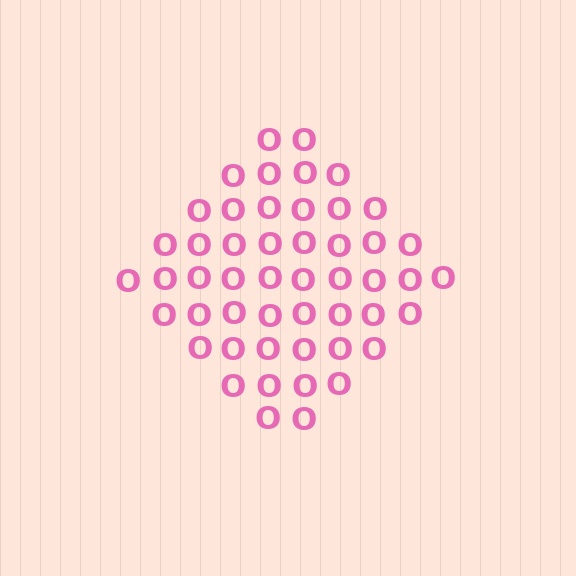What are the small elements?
The small elements are letter O's.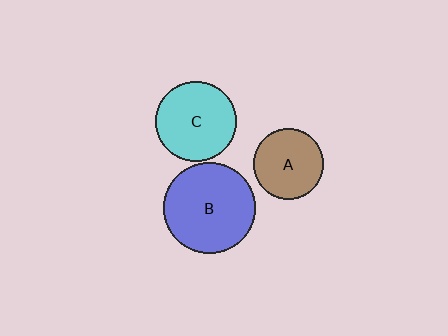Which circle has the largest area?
Circle B (blue).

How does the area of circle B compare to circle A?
Approximately 1.7 times.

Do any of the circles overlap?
No, none of the circles overlap.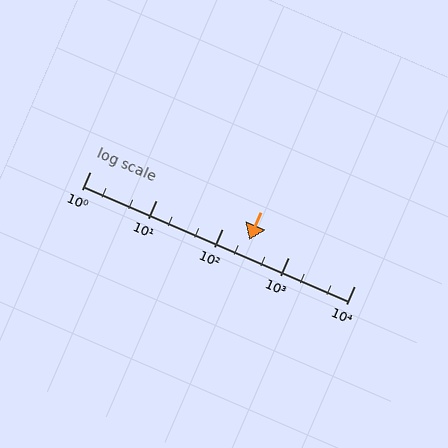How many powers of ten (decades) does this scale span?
The scale spans 4 decades, from 1 to 10000.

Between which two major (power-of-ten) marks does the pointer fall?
The pointer is between 100 and 1000.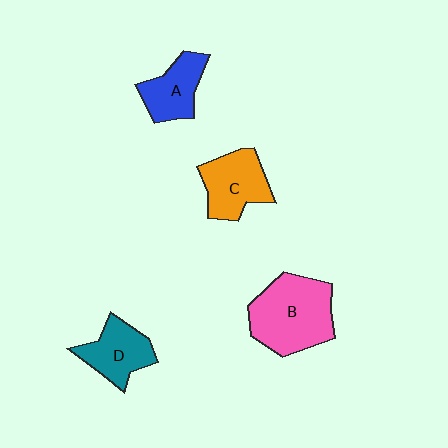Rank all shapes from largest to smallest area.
From largest to smallest: B (pink), C (orange), D (teal), A (blue).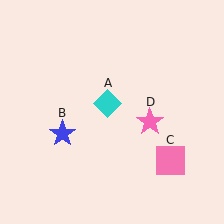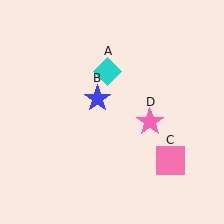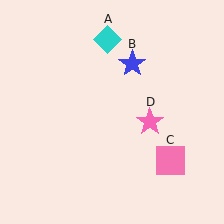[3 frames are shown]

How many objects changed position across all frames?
2 objects changed position: cyan diamond (object A), blue star (object B).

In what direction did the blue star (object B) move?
The blue star (object B) moved up and to the right.